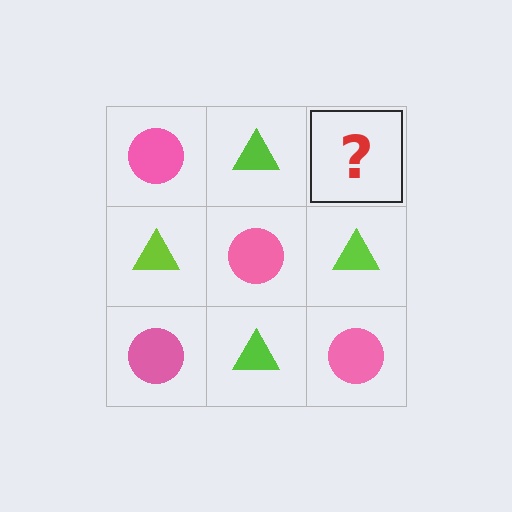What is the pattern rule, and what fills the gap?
The rule is that it alternates pink circle and lime triangle in a checkerboard pattern. The gap should be filled with a pink circle.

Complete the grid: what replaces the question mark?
The question mark should be replaced with a pink circle.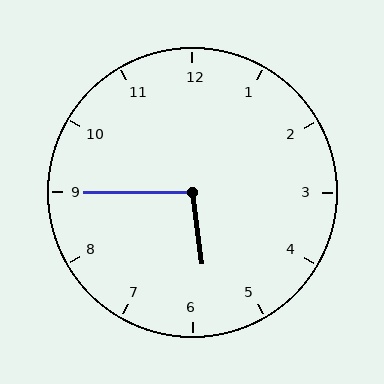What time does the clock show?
5:45.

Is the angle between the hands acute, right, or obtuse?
It is obtuse.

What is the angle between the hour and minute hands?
Approximately 98 degrees.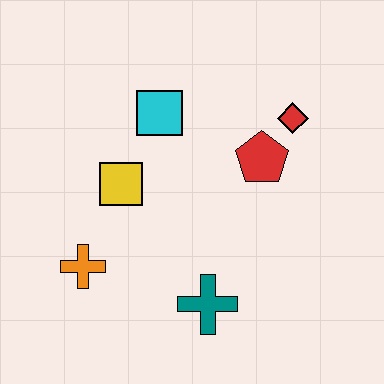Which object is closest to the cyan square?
The yellow square is closest to the cyan square.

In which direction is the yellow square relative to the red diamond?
The yellow square is to the left of the red diamond.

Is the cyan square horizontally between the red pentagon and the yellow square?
Yes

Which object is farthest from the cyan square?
The teal cross is farthest from the cyan square.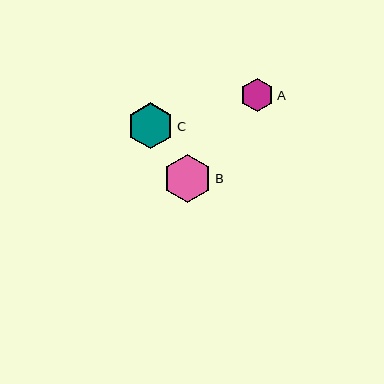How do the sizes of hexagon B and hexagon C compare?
Hexagon B and hexagon C are approximately the same size.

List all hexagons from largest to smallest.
From largest to smallest: B, C, A.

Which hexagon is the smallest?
Hexagon A is the smallest with a size of approximately 33 pixels.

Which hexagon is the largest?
Hexagon B is the largest with a size of approximately 48 pixels.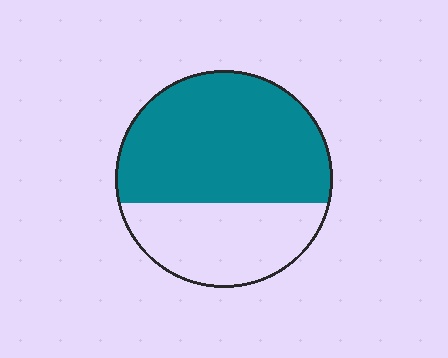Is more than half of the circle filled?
Yes.